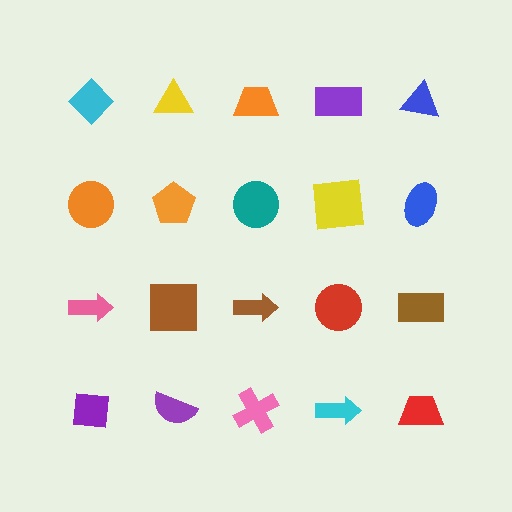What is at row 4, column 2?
A purple semicircle.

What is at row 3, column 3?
A brown arrow.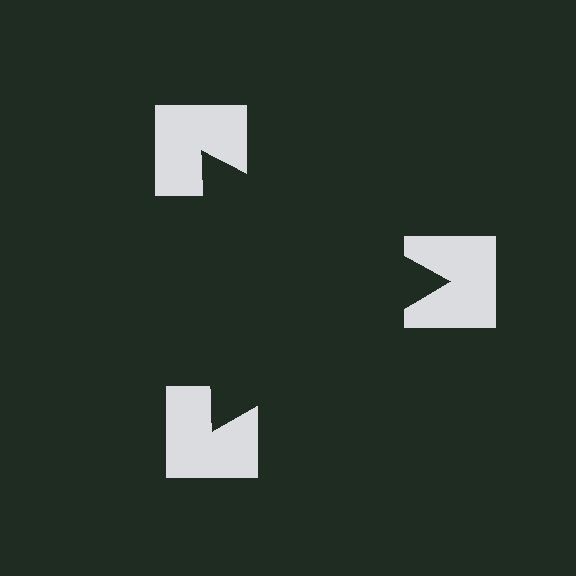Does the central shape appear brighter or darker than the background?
It typically appears slightly darker than the background, even though no actual brightness change is drawn.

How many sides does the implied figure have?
3 sides.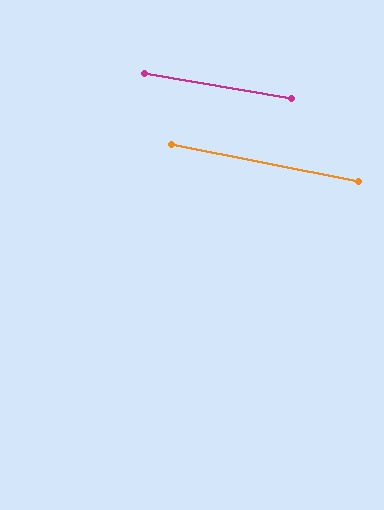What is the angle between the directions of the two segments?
Approximately 1 degree.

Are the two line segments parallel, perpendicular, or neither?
Parallel — their directions differ by only 1.3°.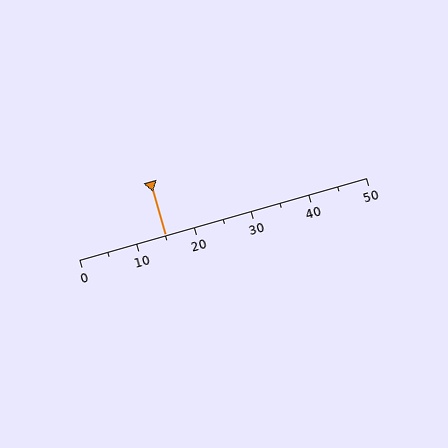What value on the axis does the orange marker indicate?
The marker indicates approximately 15.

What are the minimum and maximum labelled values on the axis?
The axis runs from 0 to 50.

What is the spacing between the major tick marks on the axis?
The major ticks are spaced 10 apart.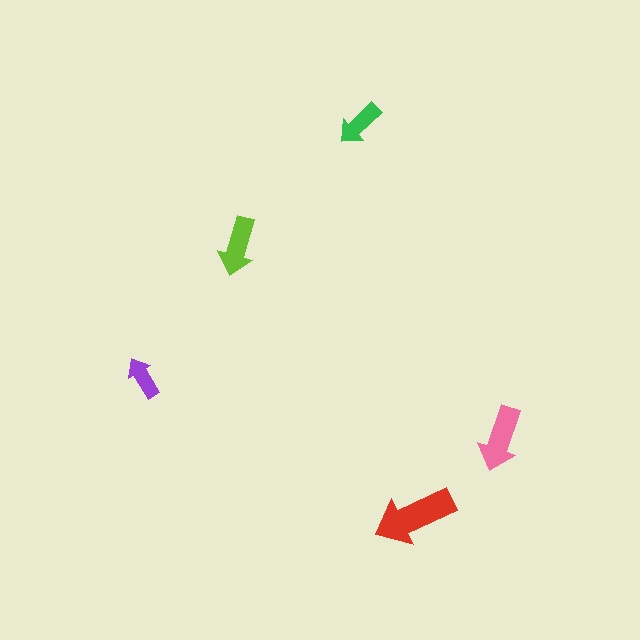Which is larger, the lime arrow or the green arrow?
The lime one.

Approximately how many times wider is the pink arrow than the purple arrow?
About 1.5 times wider.